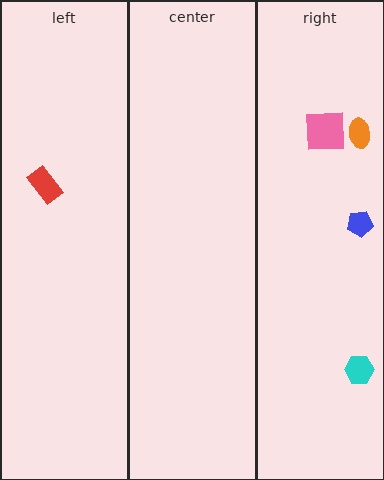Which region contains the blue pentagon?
The right region.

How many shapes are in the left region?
1.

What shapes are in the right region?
The blue pentagon, the pink square, the cyan hexagon, the orange ellipse.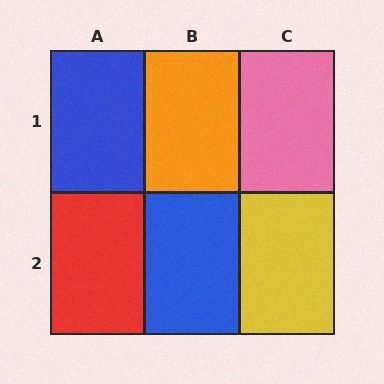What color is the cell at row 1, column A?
Blue.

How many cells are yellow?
1 cell is yellow.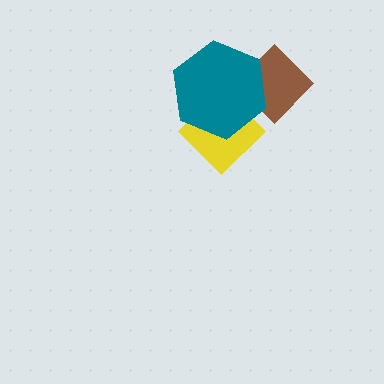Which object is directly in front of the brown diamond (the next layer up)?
The yellow diamond is directly in front of the brown diamond.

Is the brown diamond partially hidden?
Yes, it is partially covered by another shape.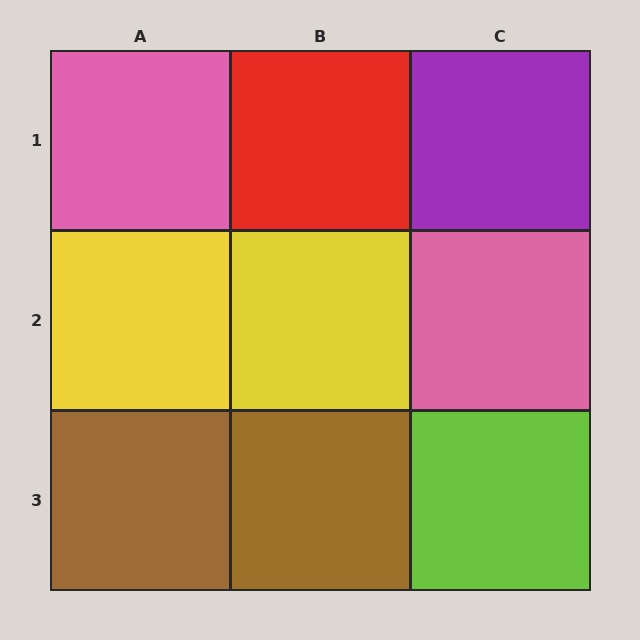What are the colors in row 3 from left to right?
Brown, brown, lime.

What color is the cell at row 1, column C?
Purple.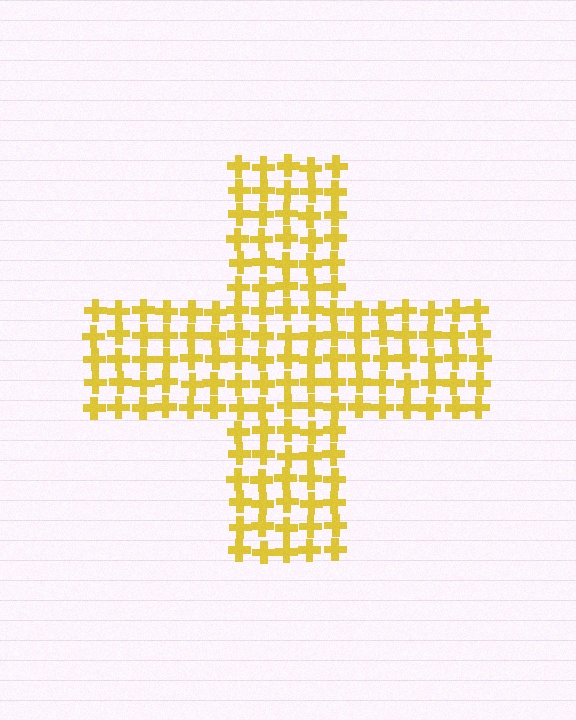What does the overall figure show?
The overall figure shows a cross.